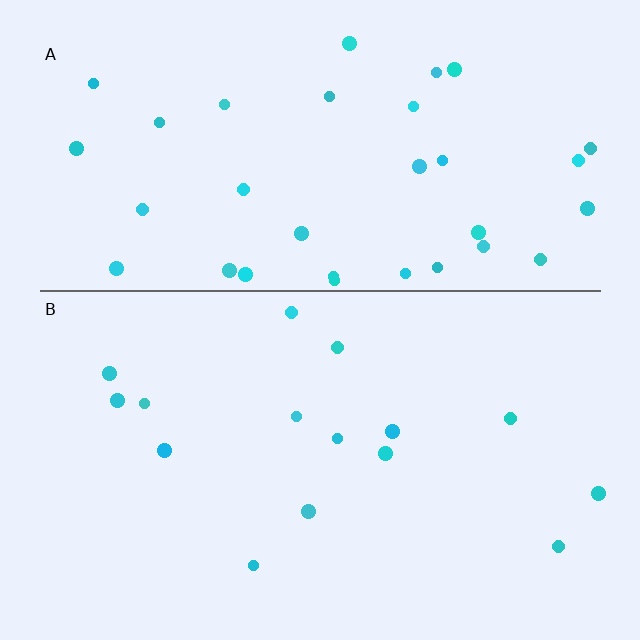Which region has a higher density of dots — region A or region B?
A (the top).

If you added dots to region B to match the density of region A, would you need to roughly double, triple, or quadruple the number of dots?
Approximately double.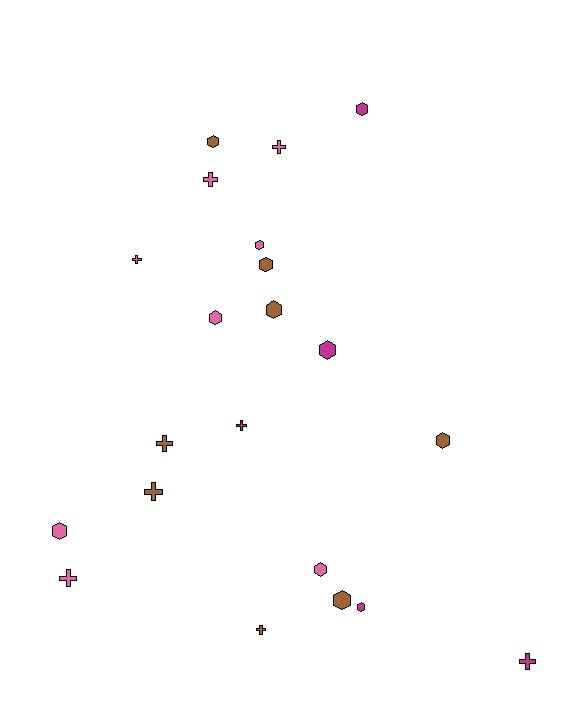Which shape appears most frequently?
Hexagon, with 12 objects.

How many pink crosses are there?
There are 4 pink crosses.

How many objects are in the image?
There are 21 objects.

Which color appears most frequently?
Brown, with 8 objects.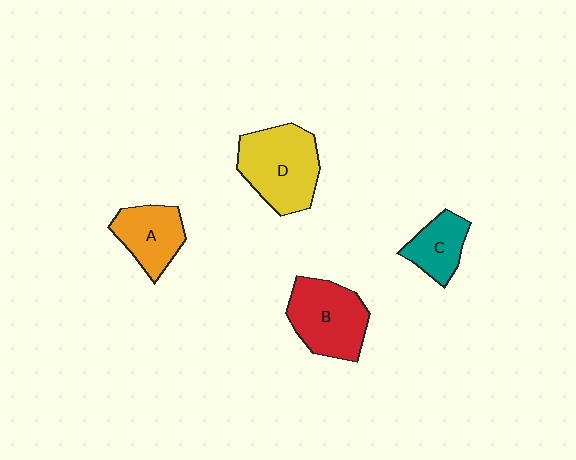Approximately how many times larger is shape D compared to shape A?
Approximately 1.5 times.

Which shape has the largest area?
Shape D (yellow).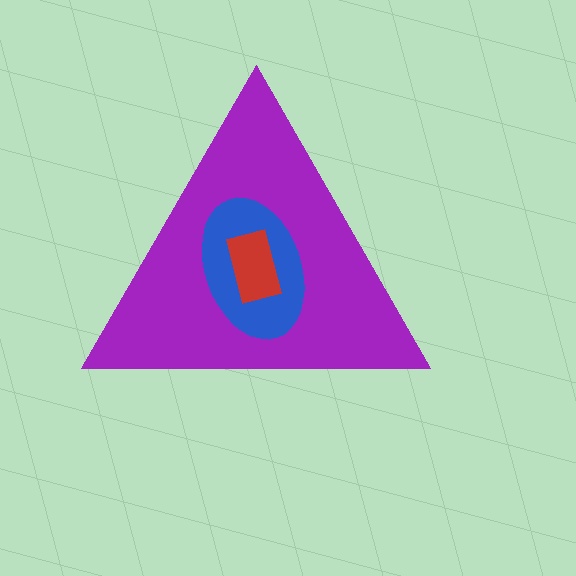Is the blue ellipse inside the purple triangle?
Yes.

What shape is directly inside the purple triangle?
The blue ellipse.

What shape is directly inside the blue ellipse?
The red rectangle.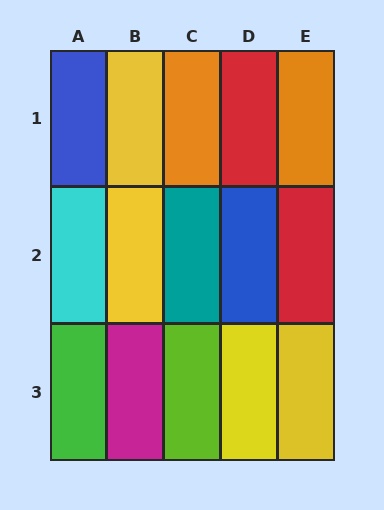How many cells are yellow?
4 cells are yellow.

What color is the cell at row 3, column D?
Yellow.